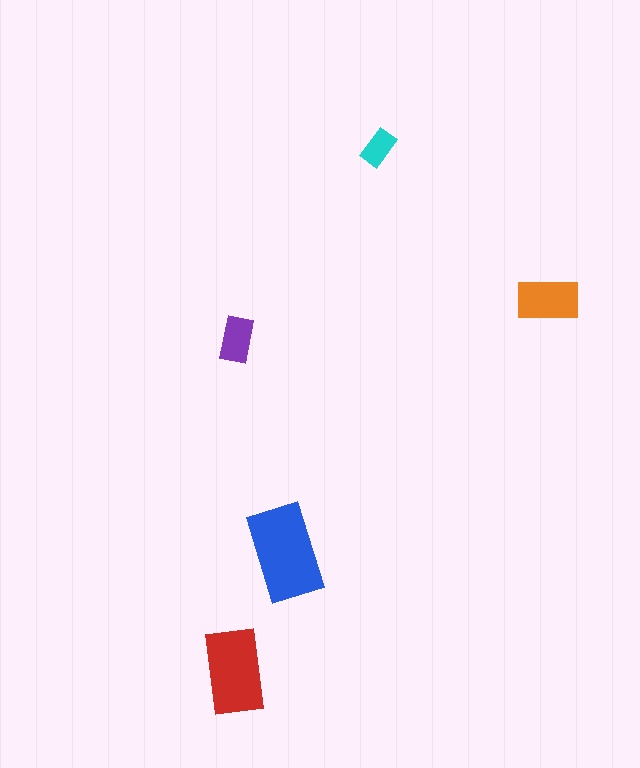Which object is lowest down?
The red rectangle is bottommost.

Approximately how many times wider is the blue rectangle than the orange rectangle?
About 1.5 times wider.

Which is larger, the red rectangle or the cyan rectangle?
The red one.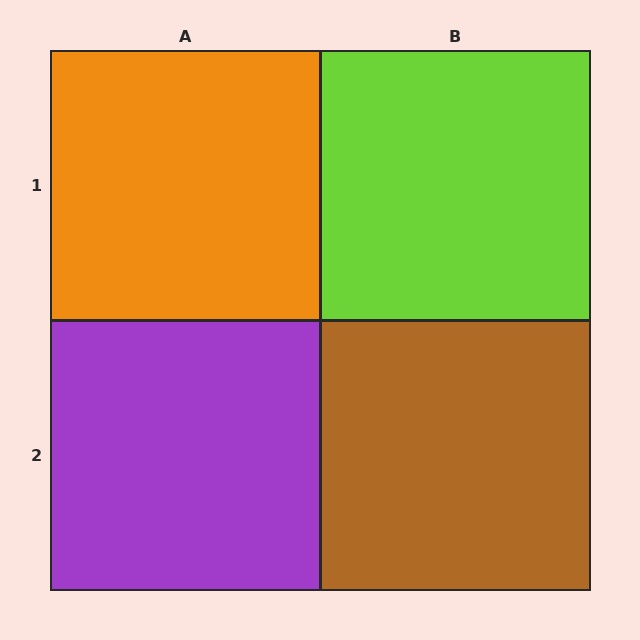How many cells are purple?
1 cell is purple.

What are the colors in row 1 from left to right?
Orange, lime.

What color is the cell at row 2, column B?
Brown.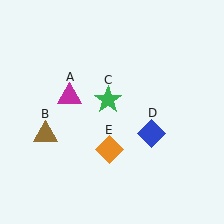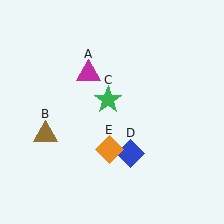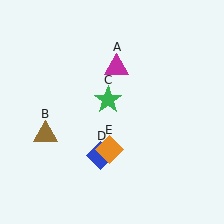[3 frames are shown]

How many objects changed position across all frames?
2 objects changed position: magenta triangle (object A), blue diamond (object D).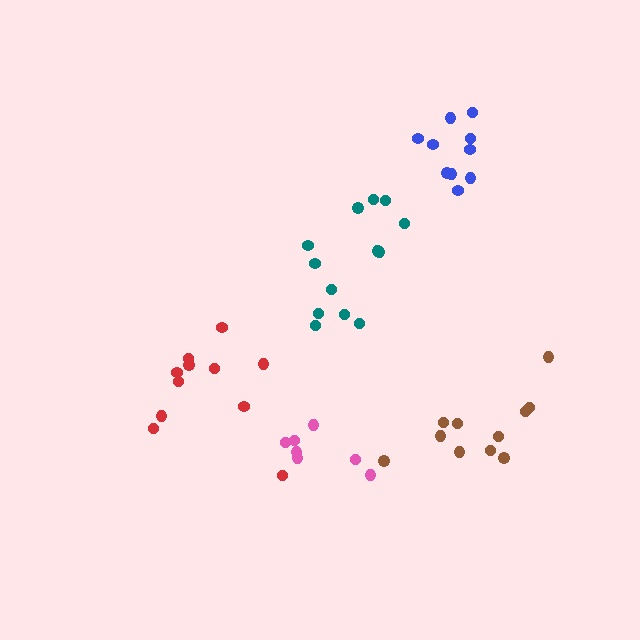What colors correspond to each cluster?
The clusters are colored: red, blue, brown, teal, pink.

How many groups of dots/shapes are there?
There are 5 groups.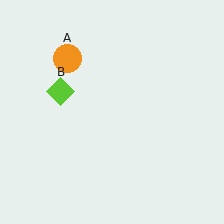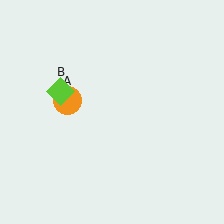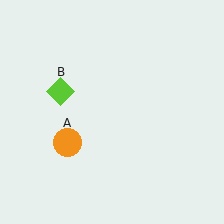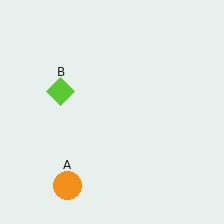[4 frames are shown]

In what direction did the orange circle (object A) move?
The orange circle (object A) moved down.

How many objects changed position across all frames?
1 object changed position: orange circle (object A).